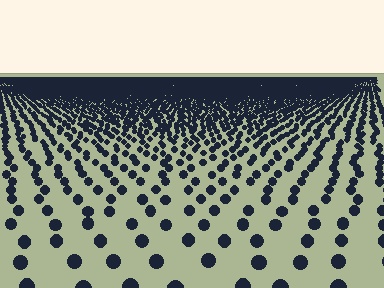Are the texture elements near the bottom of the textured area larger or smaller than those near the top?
Larger. Near the bottom, elements are closer to the viewer and appear at a bigger on-screen size.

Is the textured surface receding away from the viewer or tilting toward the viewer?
The surface is receding away from the viewer. Texture elements get smaller and denser toward the top.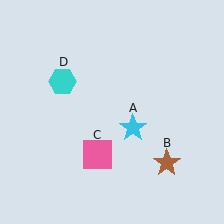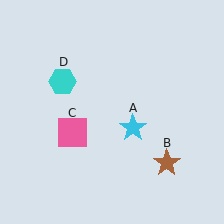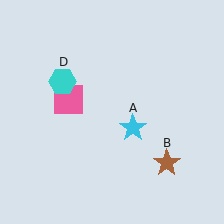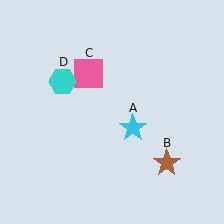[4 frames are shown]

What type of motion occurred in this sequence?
The pink square (object C) rotated clockwise around the center of the scene.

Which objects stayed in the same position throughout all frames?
Cyan star (object A) and brown star (object B) and cyan hexagon (object D) remained stationary.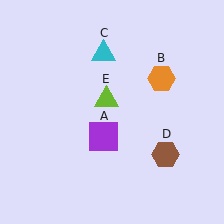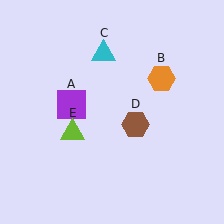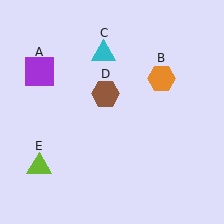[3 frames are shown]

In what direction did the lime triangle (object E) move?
The lime triangle (object E) moved down and to the left.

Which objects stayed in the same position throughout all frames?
Orange hexagon (object B) and cyan triangle (object C) remained stationary.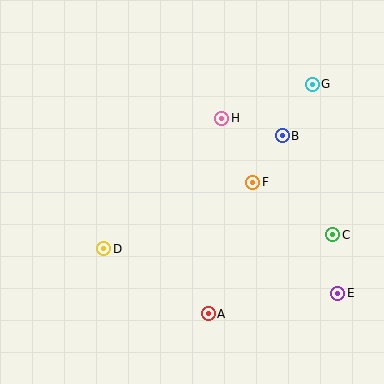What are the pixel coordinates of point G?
Point G is at (312, 84).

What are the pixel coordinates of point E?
Point E is at (338, 293).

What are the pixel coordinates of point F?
Point F is at (253, 182).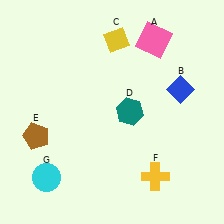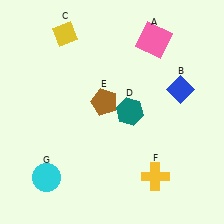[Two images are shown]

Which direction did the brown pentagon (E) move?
The brown pentagon (E) moved right.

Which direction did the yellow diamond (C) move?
The yellow diamond (C) moved left.